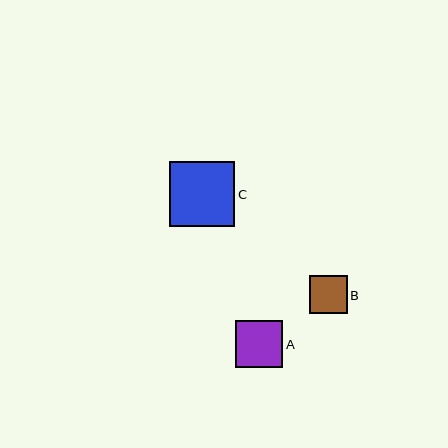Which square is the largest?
Square C is the largest with a size of approximately 65 pixels.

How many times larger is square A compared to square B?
Square A is approximately 1.2 times the size of square B.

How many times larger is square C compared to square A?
Square C is approximately 1.4 times the size of square A.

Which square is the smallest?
Square B is the smallest with a size of approximately 38 pixels.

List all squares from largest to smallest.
From largest to smallest: C, A, B.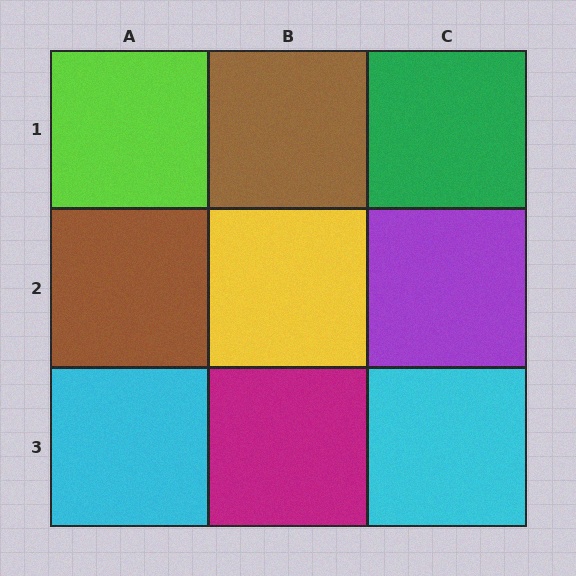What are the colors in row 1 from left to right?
Lime, brown, green.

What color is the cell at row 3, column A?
Cyan.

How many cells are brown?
2 cells are brown.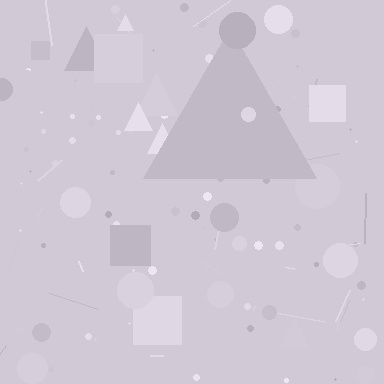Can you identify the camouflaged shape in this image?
The camouflaged shape is a triangle.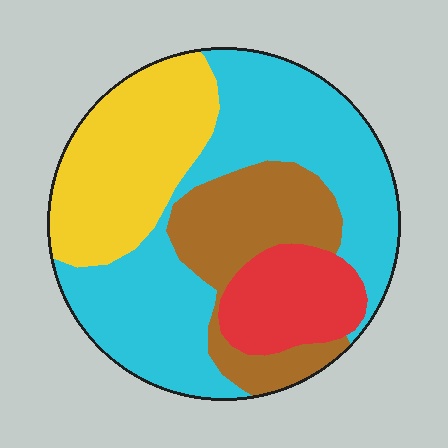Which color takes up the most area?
Cyan, at roughly 45%.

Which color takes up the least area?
Red, at roughly 15%.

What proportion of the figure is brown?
Brown covers 20% of the figure.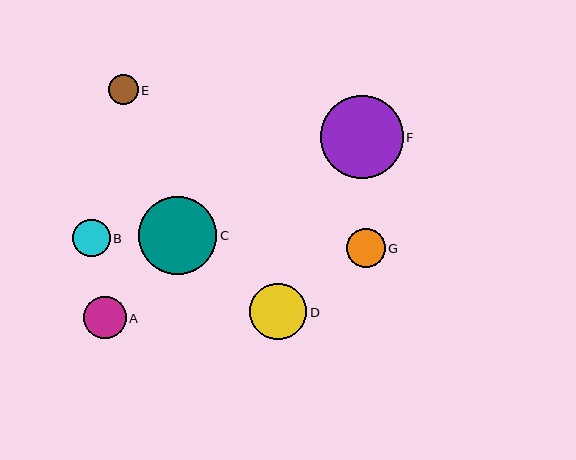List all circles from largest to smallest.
From largest to smallest: F, C, D, A, G, B, E.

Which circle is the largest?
Circle F is the largest with a size of approximately 83 pixels.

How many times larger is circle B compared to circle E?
Circle B is approximately 1.3 times the size of circle E.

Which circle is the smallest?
Circle E is the smallest with a size of approximately 30 pixels.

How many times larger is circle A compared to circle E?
Circle A is approximately 1.4 times the size of circle E.